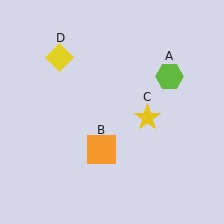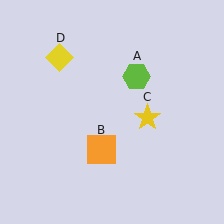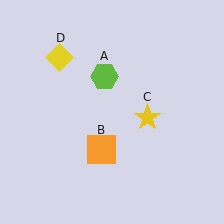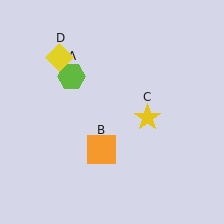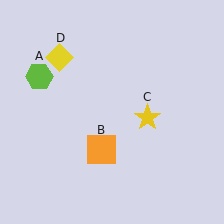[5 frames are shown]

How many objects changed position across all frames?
1 object changed position: lime hexagon (object A).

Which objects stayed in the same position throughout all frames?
Orange square (object B) and yellow star (object C) and yellow diamond (object D) remained stationary.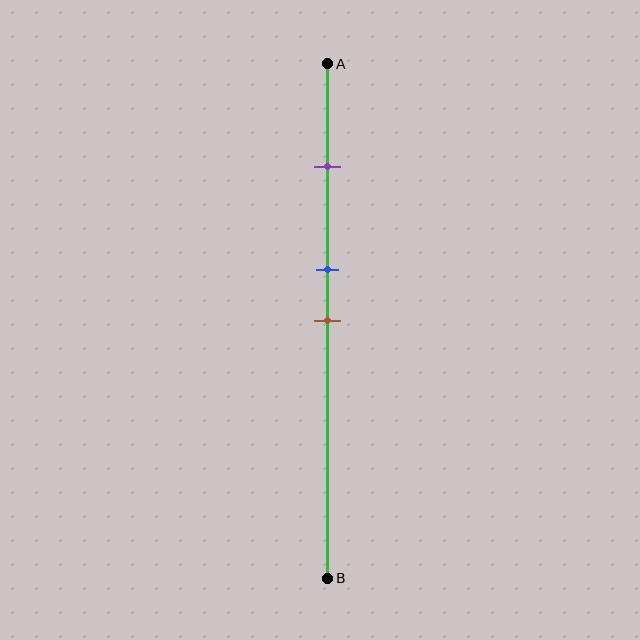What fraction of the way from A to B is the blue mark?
The blue mark is approximately 40% (0.4) of the way from A to B.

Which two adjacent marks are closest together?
The blue and brown marks are the closest adjacent pair.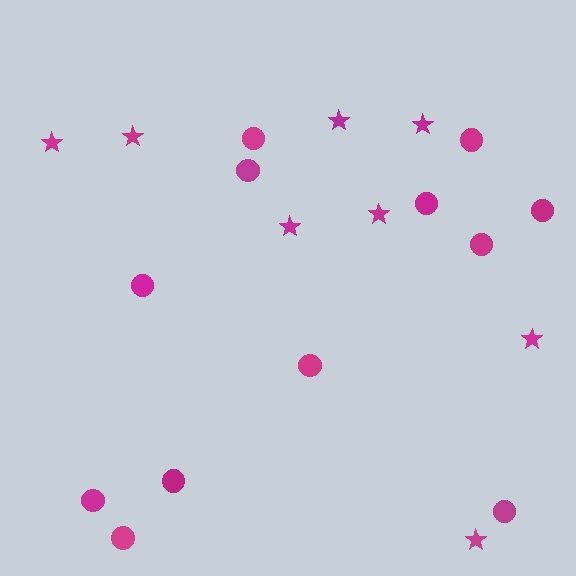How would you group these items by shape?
There are 2 groups: one group of stars (8) and one group of circles (12).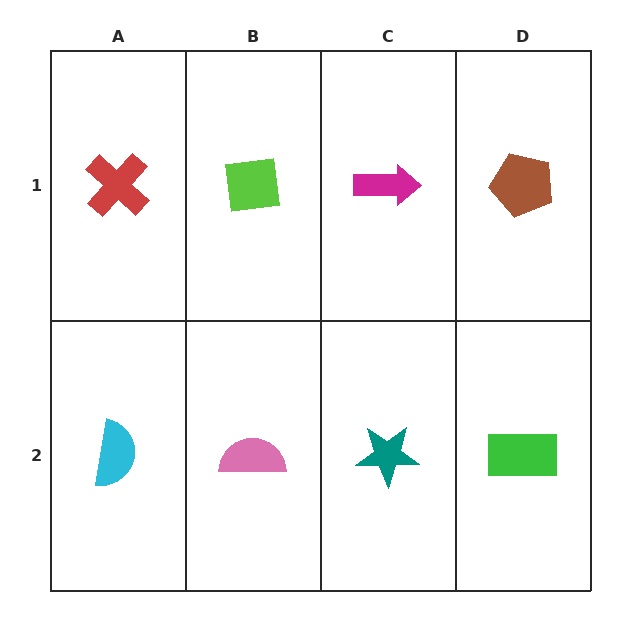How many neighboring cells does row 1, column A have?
2.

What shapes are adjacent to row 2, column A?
A red cross (row 1, column A), a pink semicircle (row 2, column B).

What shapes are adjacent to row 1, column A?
A cyan semicircle (row 2, column A), a lime square (row 1, column B).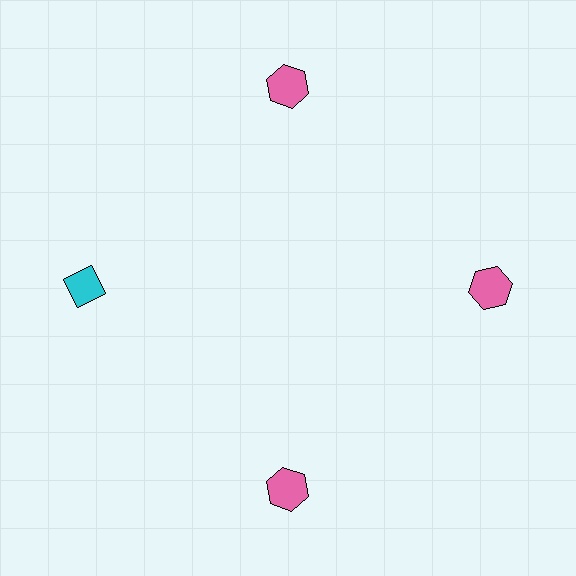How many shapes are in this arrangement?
There are 4 shapes arranged in a ring pattern.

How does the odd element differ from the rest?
It differs in both color (cyan instead of pink) and shape (diamond instead of hexagon).